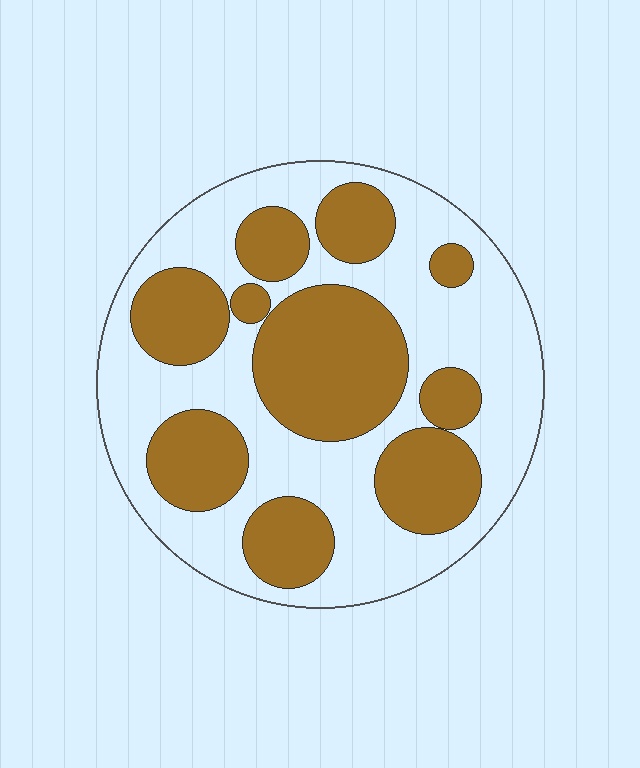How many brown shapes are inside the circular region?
10.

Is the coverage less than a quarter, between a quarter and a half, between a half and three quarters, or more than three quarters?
Between a quarter and a half.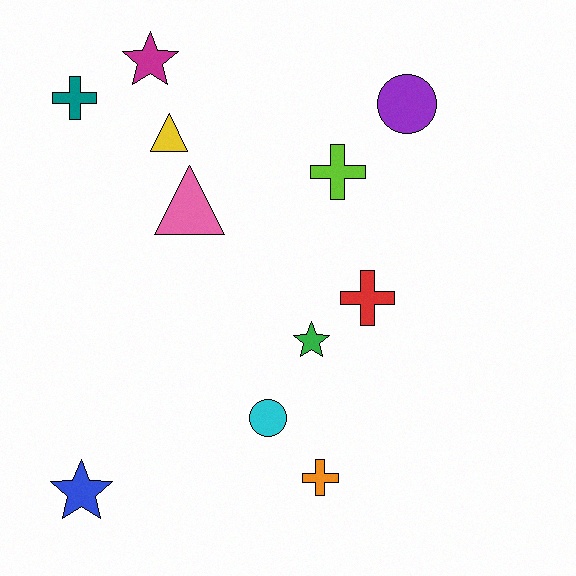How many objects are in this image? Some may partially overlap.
There are 11 objects.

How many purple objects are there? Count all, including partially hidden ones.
There is 1 purple object.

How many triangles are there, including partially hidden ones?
There are 2 triangles.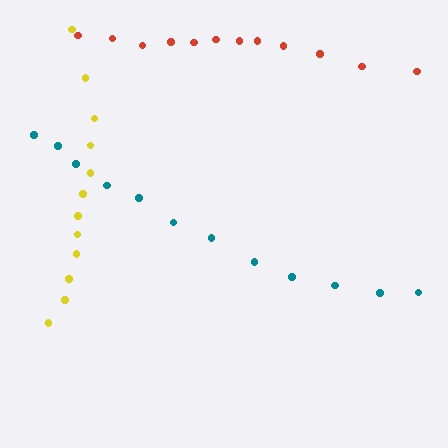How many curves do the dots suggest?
There are 3 distinct paths.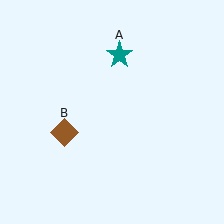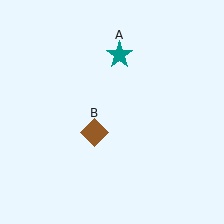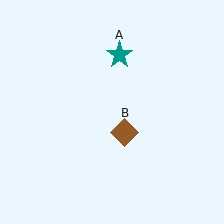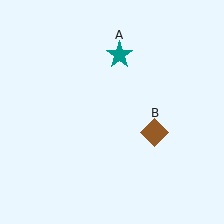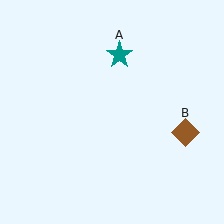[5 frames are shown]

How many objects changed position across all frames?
1 object changed position: brown diamond (object B).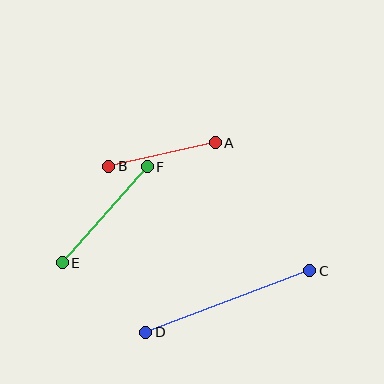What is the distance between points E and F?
The distance is approximately 128 pixels.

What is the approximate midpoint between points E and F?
The midpoint is at approximately (105, 215) pixels.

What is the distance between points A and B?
The distance is approximately 109 pixels.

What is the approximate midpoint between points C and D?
The midpoint is at approximately (228, 301) pixels.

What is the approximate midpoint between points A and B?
The midpoint is at approximately (162, 155) pixels.